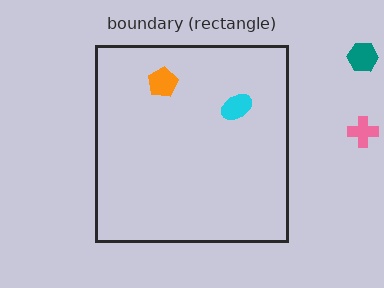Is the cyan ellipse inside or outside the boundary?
Inside.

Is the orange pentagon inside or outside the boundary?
Inside.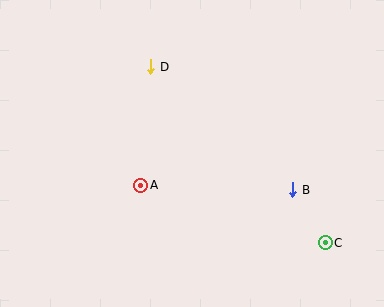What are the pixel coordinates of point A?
Point A is at (141, 185).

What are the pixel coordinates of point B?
Point B is at (293, 190).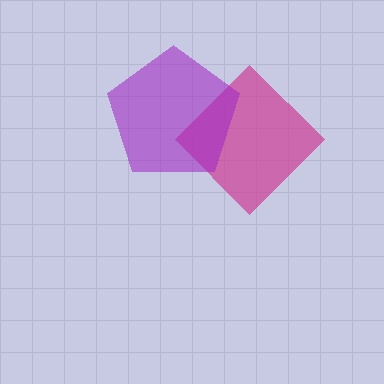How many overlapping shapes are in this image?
There are 2 overlapping shapes in the image.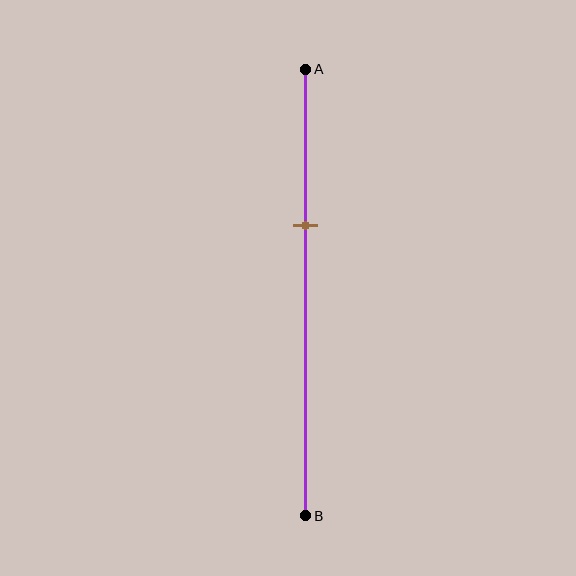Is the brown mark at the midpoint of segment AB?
No, the mark is at about 35% from A, not at the 50% midpoint.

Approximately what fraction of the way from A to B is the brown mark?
The brown mark is approximately 35% of the way from A to B.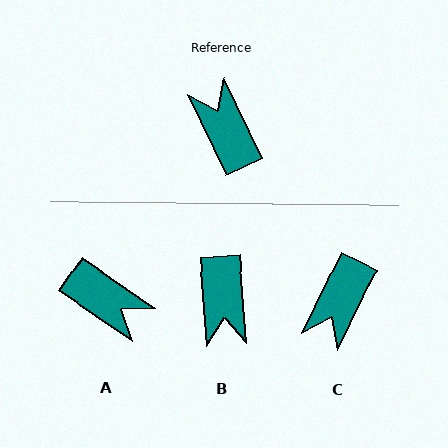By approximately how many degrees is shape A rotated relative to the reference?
Approximately 150 degrees clockwise.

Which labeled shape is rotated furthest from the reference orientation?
B, about 159 degrees away.